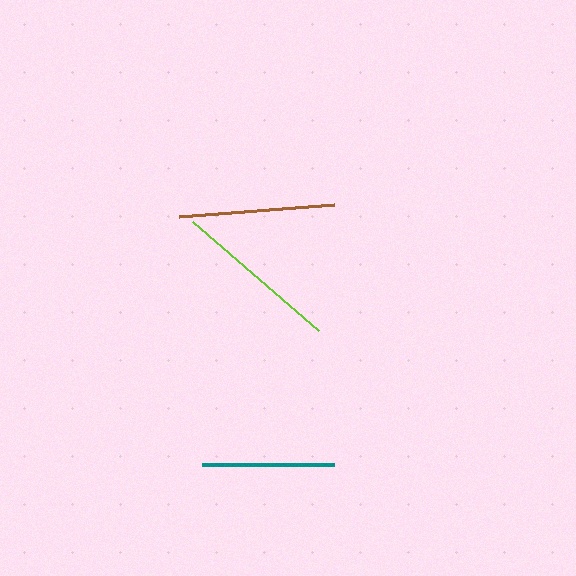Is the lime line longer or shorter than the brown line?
The lime line is longer than the brown line.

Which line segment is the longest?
The lime line is the longest at approximately 166 pixels.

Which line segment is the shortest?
The teal line is the shortest at approximately 133 pixels.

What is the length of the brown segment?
The brown segment is approximately 156 pixels long.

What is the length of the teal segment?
The teal segment is approximately 133 pixels long.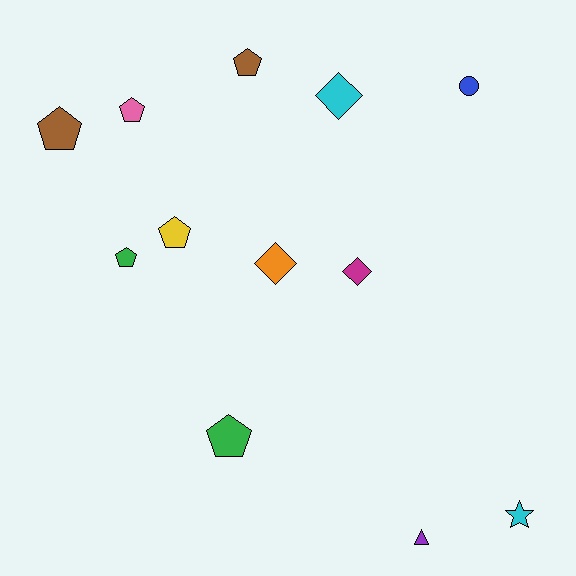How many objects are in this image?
There are 12 objects.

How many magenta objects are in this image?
There is 1 magenta object.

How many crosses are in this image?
There are no crosses.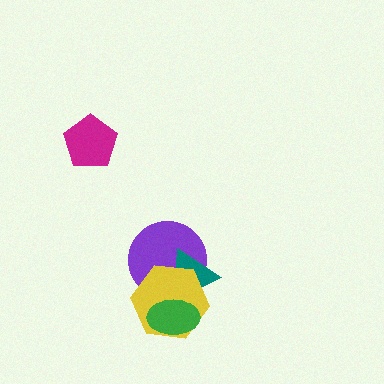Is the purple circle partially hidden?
Yes, it is partially covered by another shape.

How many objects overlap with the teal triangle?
3 objects overlap with the teal triangle.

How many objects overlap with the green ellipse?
3 objects overlap with the green ellipse.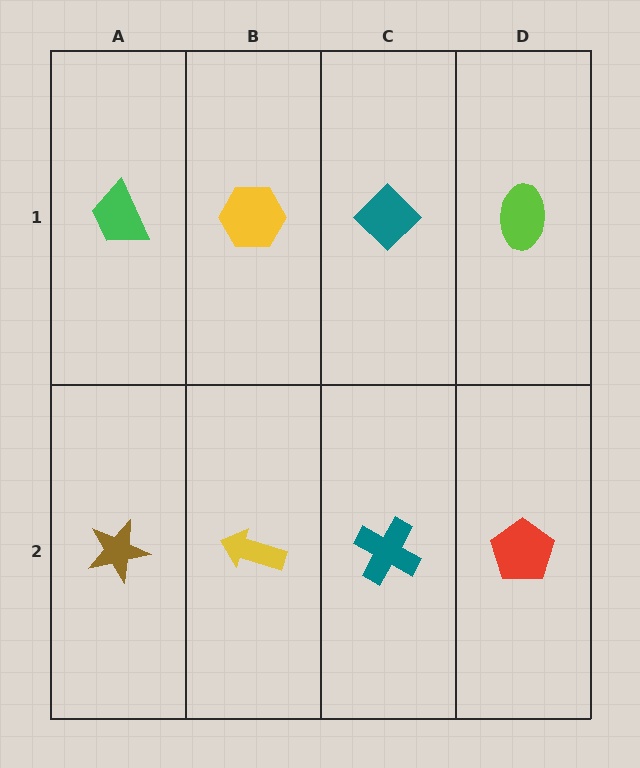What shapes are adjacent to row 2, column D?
A lime ellipse (row 1, column D), a teal cross (row 2, column C).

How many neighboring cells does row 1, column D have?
2.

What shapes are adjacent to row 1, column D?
A red pentagon (row 2, column D), a teal diamond (row 1, column C).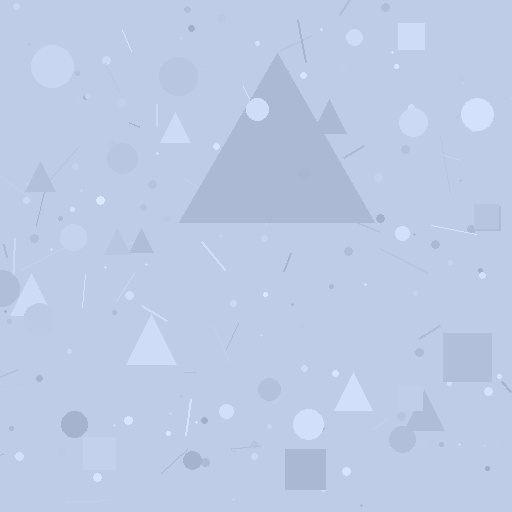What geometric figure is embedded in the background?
A triangle is embedded in the background.